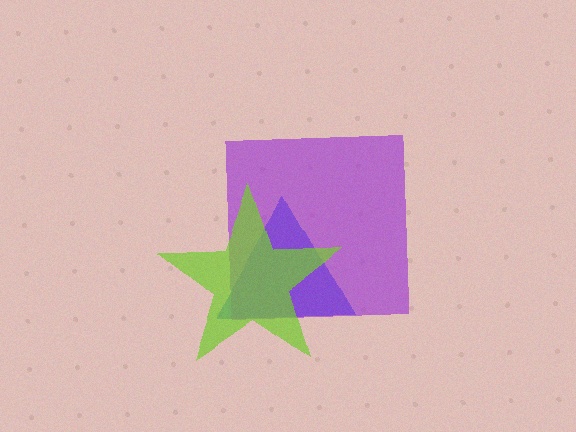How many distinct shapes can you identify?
There are 3 distinct shapes: a blue triangle, a purple square, a lime star.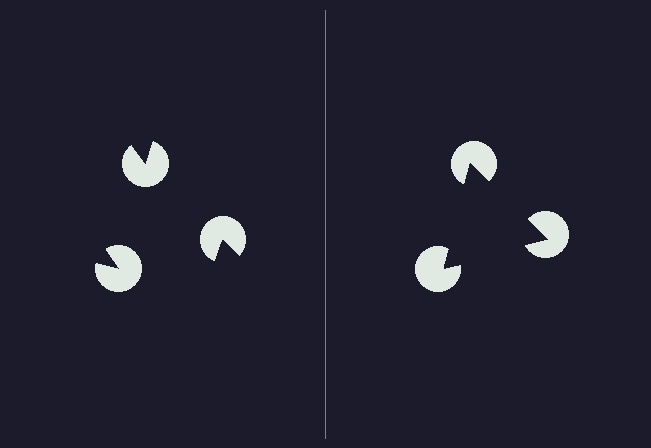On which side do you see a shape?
An illusory triangle appears on the right side. On the left side the wedge cuts are rotated, so no coherent shape forms.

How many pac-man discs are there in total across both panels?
6 — 3 on each side.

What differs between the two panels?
The pac-man discs are positioned identically on both sides; only the wedge orientations differ. On the right they align to a triangle; on the left they are misaligned.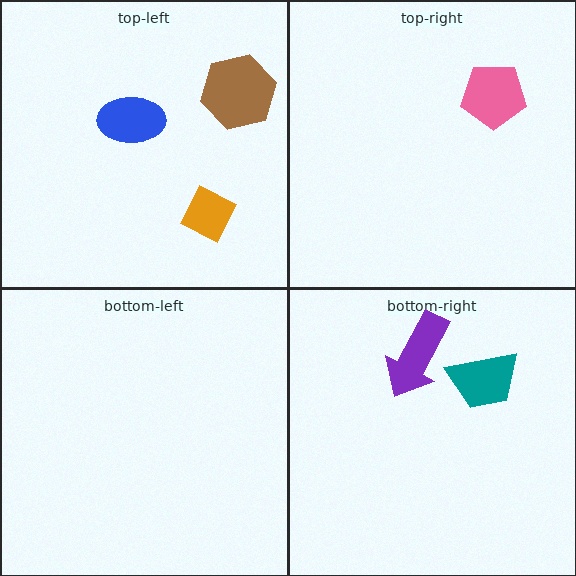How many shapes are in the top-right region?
1.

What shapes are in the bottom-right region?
The teal trapezoid, the purple arrow.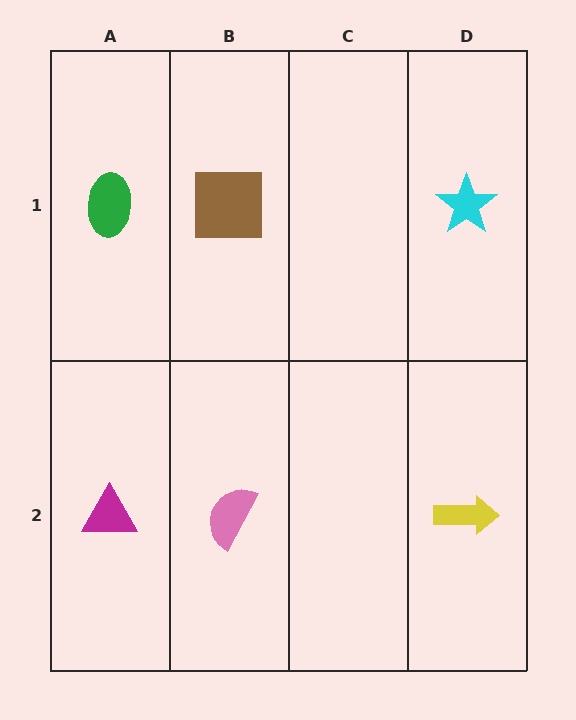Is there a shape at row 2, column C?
No, that cell is empty.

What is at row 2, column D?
A yellow arrow.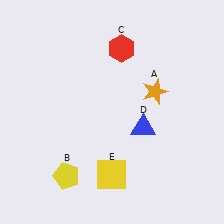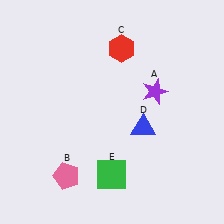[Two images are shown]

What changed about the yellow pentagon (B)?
In Image 1, B is yellow. In Image 2, it changed to pink.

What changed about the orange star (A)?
In Image 1, A is orange. In Image 2, it changed to purple.